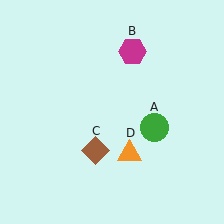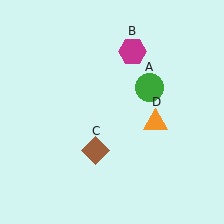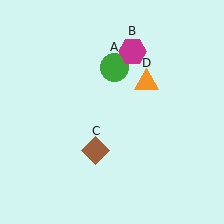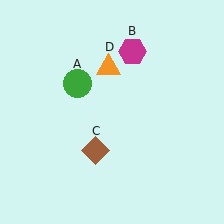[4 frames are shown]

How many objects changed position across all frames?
2 objects changed position: green circle (object A), orange triangle (object D).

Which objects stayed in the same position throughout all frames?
Magenta hexagon (object B) and brown diamond (object C) remained stationary.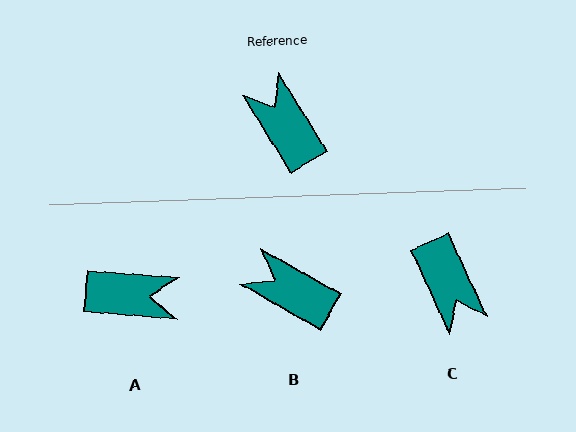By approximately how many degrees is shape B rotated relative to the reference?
Approximately 29 degrees counter-clockwise.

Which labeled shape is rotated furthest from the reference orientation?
C, about 173 degrees away.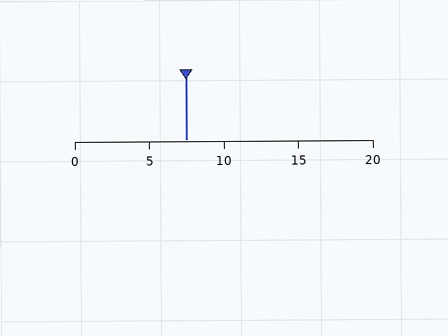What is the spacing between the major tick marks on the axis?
The major ticks are spaced 5 apart.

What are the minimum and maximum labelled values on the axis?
The axis runs from 0 to 20.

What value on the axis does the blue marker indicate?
The marker indicates approximately 7.5.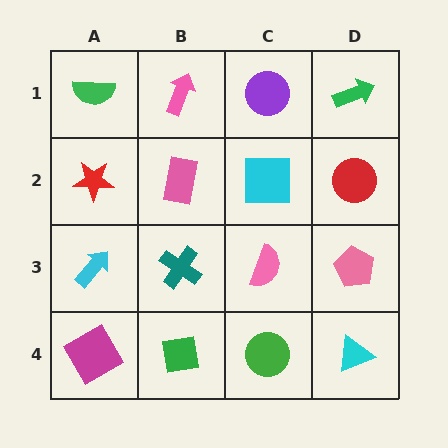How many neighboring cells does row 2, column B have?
4.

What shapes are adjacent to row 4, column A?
A cyan arrow (row 3, column A), a green square (row 4, column B).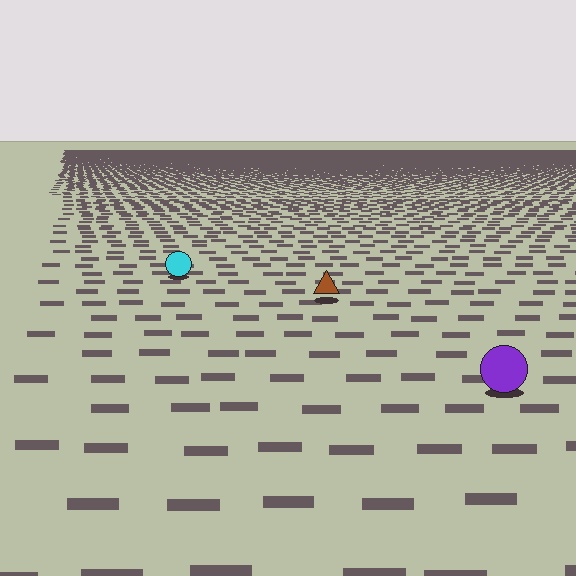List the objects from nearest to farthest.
From nearest to farthest: the purple circle, the brown triangle, the cyan circle.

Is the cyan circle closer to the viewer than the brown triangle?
No. The brown triangle is closer — you can tell from the texture gradient: the ground texture is coarser near it.